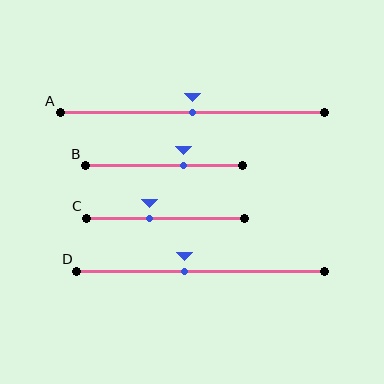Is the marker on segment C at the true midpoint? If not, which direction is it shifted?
No, the marker on segment C is shifted to the left by about 10% of the segment length.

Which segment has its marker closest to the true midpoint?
Segment A has its marker closest to the true midpoint.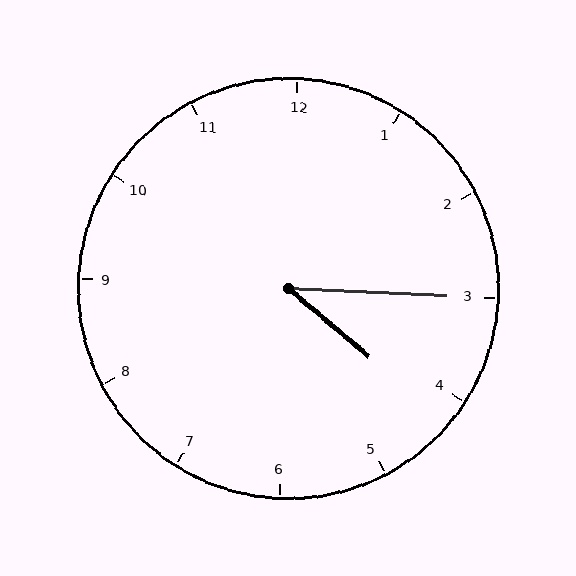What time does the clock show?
4:15.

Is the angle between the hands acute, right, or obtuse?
It is acute.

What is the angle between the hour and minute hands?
Approximately 38 degrees.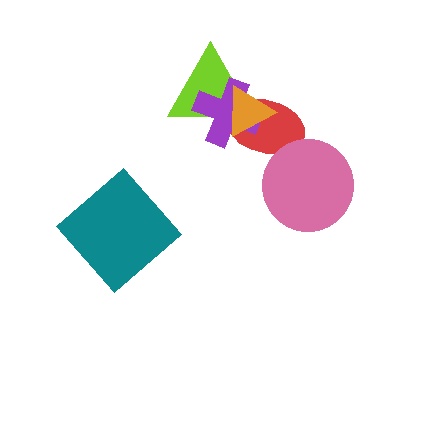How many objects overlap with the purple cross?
3 objects overlap with the purple cross.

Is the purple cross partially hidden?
Yes, it is partially covered by another shape.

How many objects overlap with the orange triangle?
3 objects overlap with the orange triangle.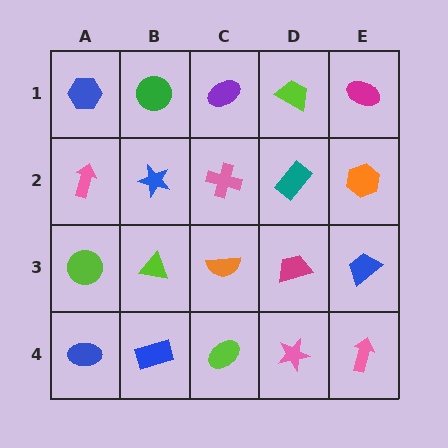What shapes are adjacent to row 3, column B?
A blue star (row 2, column B), a blue rectangle (row 4, column B), a lime circle (row 3, column A), an orange semicircle (row 3, column C).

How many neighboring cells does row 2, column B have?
4.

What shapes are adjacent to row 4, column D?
A magenta trapezoid (row 3, column D), a lime ellipse (row 4, column C), a pink arrow (row 4, column E).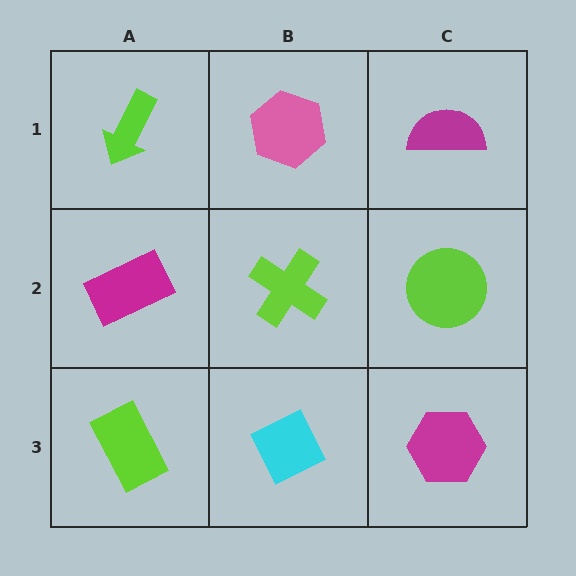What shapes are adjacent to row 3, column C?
A lime circle (row 2, column C), a cyan diamond (row 3, column B).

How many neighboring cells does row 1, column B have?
3.